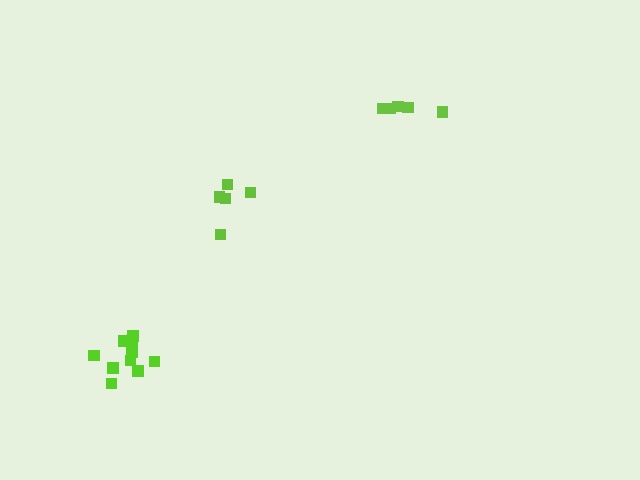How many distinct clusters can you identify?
There are 3 distinct clusters.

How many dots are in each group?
Group 1: 5 dots, Group 2: 5 dots, Group 3: 11 dots (21 total).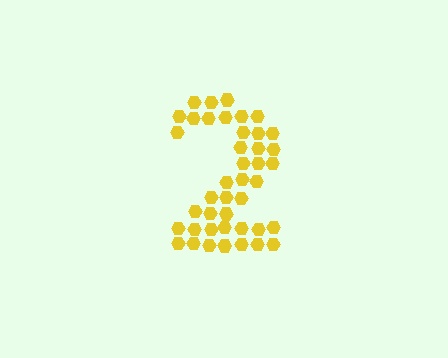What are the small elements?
The small elements are hexagons.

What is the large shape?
The large shape is the digit 2.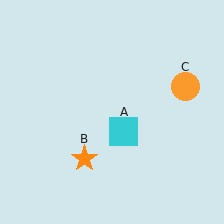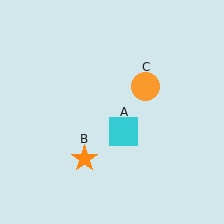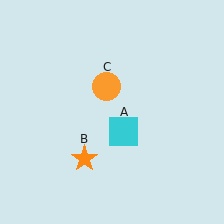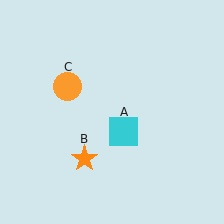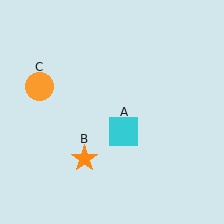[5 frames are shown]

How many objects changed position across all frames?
1 object changed position: orange circle (object C).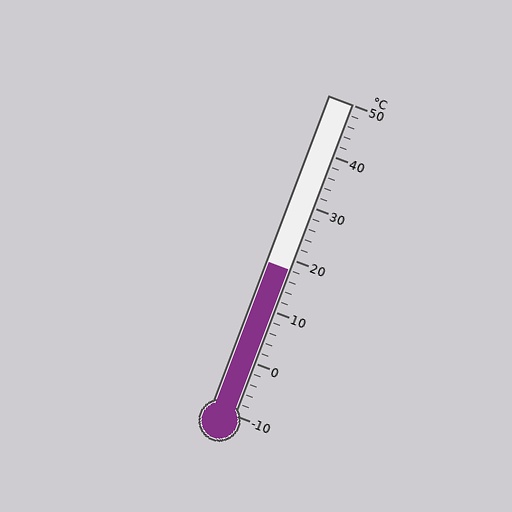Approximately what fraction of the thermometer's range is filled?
The thermometer is filled to approximately 45% of its range.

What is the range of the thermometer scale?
The thermometer scale ranges from -10°C to 50°C.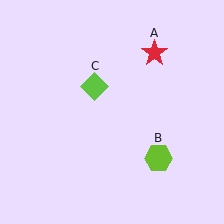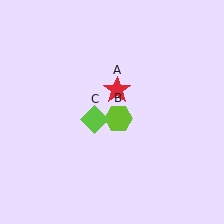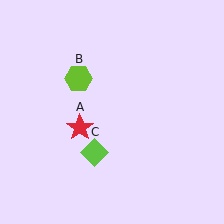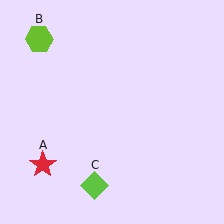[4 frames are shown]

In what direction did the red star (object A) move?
The red star (object A) moved down and to the left.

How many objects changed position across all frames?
3 objects changed position: red star (object A), lime hexagon (object B), lime diamond (object C).